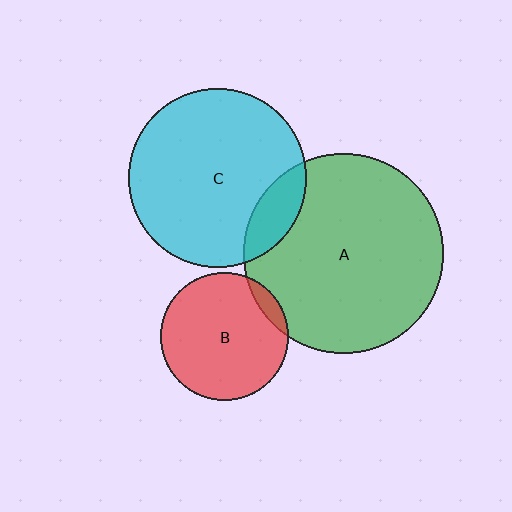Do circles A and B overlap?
Yes.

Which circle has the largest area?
Circle A (green).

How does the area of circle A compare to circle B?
Approximately 2.4 times.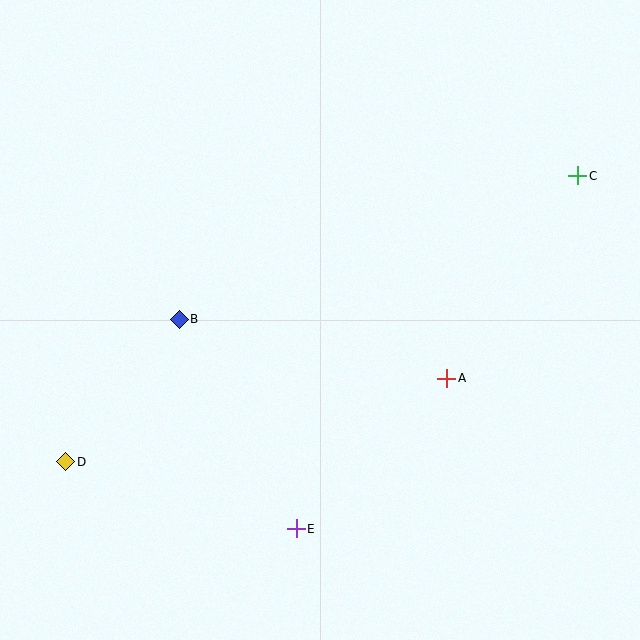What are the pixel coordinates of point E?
Point E is at (296, 529).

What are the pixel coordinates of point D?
Point D is at (66, 462).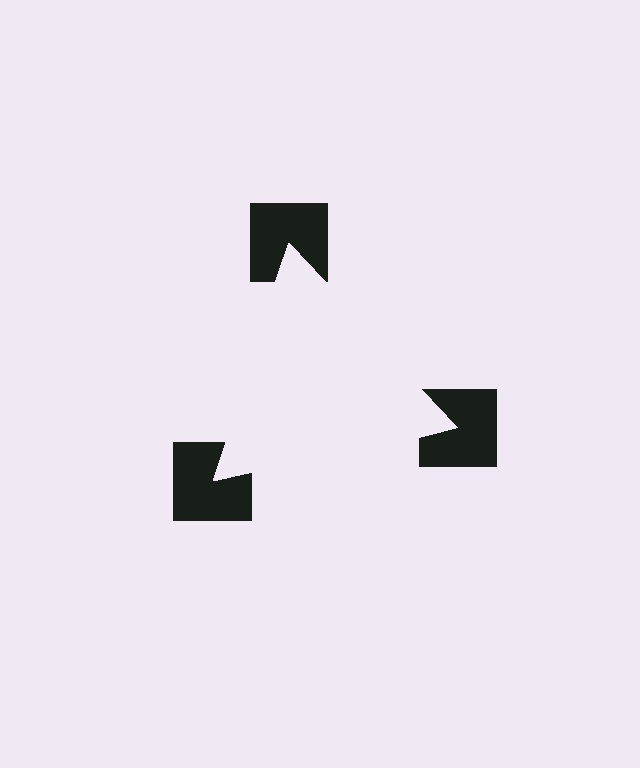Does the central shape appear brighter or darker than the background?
It typically appears slightly brighter than the background, even though no actual brightness change is drawn.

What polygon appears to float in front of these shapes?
An illusory triangle — its edges are inferred from the aligned wedge cuts in the notched squares, not physically drawn.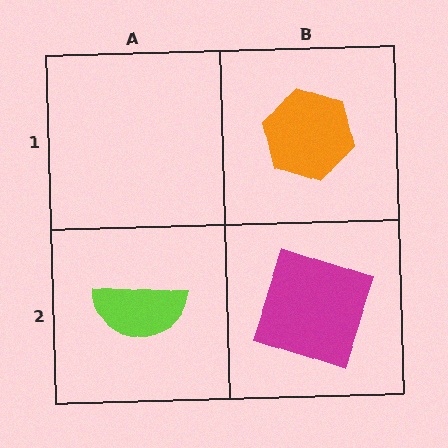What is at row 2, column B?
A magenta square.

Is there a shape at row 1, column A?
No, that cell is empty.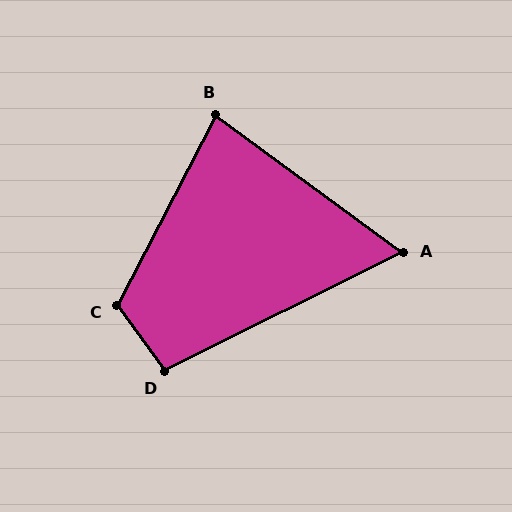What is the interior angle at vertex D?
Approximately 99 degrees (obtuse).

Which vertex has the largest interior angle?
C, at approximately 117 degrees.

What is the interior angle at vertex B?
Approximately 81 degrees (acute).